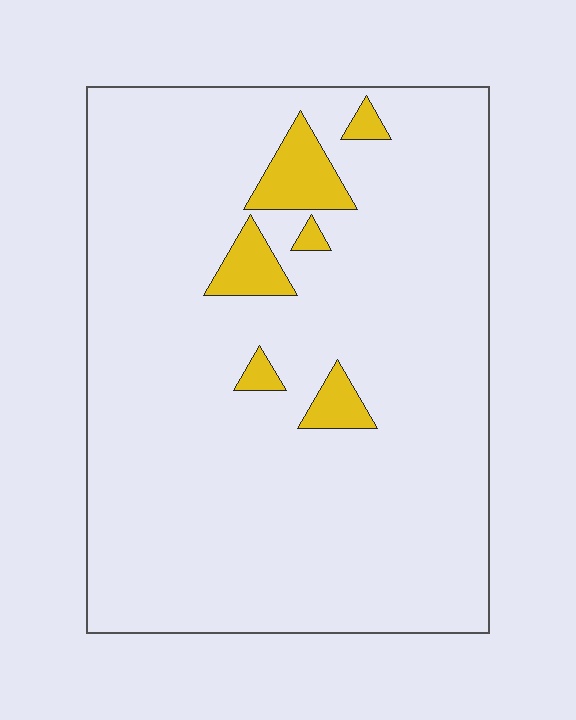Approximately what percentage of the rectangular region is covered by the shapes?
Approximately 5%.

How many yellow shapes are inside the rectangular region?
6.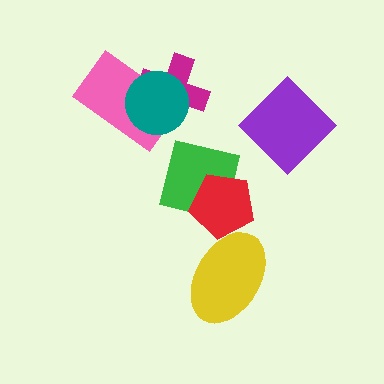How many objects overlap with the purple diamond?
0 objects overlap with the purple diamond.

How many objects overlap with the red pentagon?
2 objects overlap with the red pentagon.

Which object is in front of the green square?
The red pentagon is in front of the green square.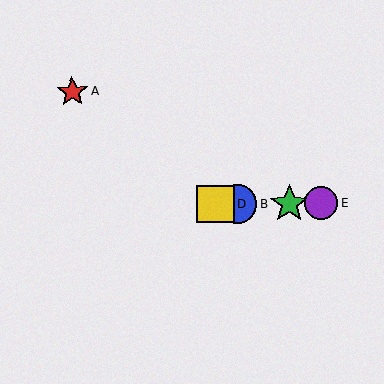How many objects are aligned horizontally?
4 objects (B, C, D, E) are aligned horizontally.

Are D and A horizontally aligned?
No, D is at y≈204 and A is at y≈91.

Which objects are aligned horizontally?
Objects B, C, D, E are aligned horizontally.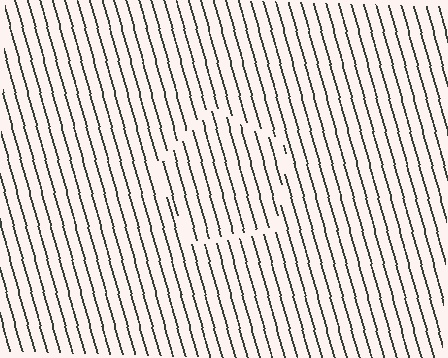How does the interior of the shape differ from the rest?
The interior of the shape contains the same grating, shifted by half a period — the contour is defined by the phase discontinuity where line-ends from the inner and outer gratings abut.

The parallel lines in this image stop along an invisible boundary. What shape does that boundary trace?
An illusory pentagon. The interior of the shape contains the same grating, shifted by half a period — the contour is defined by the phase discontinuity where line-ends from the inner and outer gratings abut.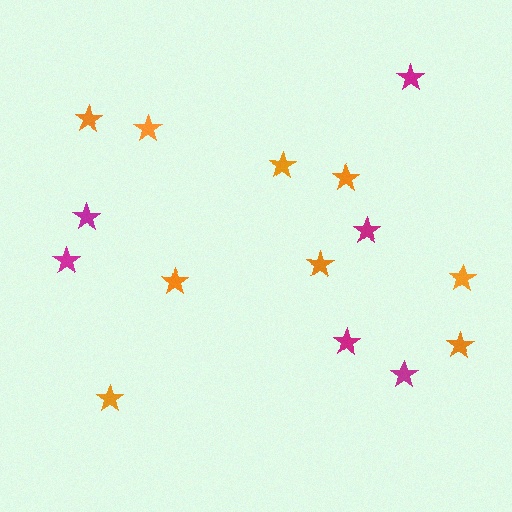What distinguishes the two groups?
There are 2 groups: one group of orange stars (9) and one group of magenta stars (6).